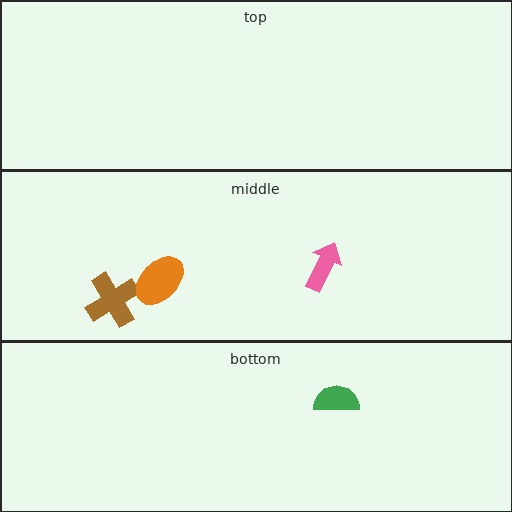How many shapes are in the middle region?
3.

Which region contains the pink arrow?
The middle region.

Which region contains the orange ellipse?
The middle region.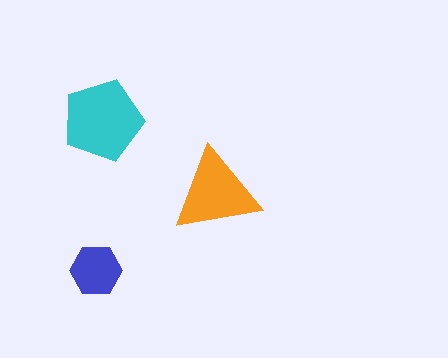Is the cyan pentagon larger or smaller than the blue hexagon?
Larger.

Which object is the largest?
The cyan pentagon.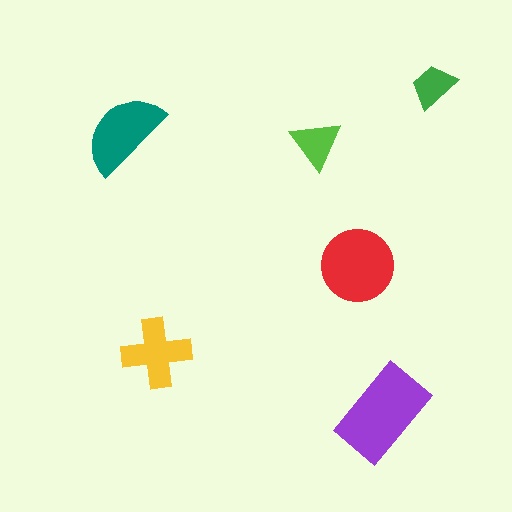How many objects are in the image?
There are 6 objects in the image.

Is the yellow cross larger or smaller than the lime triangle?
Larger.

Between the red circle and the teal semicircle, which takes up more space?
The red circle.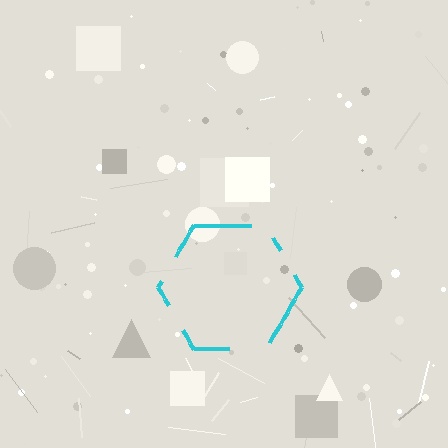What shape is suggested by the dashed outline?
The dashed outline suggests a hexagon.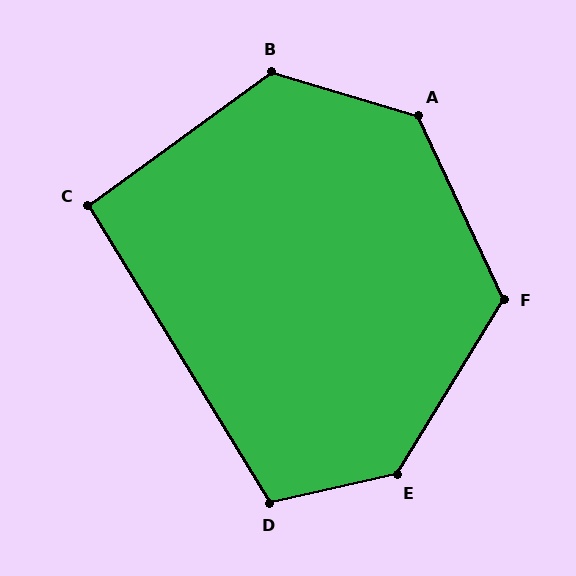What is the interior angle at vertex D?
Approximately 109 degrees (obtuse).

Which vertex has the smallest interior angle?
C, at approximately 95 degrees.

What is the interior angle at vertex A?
Approximately 131 degrees (obtuse).